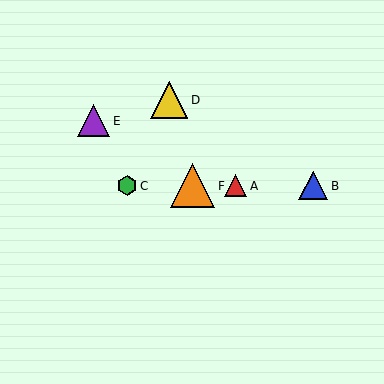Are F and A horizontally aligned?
Yes, both are at y≈186.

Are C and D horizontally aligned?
No, C is at y≈186 and D is at y≈100.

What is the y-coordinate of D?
Object D is at y≈100.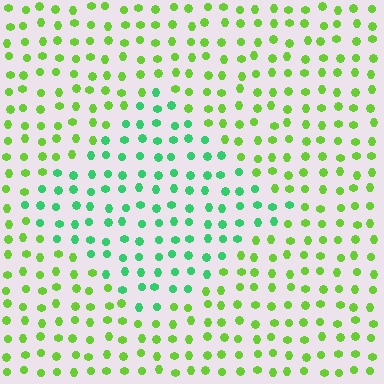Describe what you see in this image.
The image is filled with small lime elements in a uniform arrangement. A diamond-shaped region is visible where the elements are tinted to a slightly different hue, forming a subtle color boundary.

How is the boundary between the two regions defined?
The boundary is defined purely by a slight shift in hue (about 43 degrees). Spacing, size, and orientation are identical on both sides.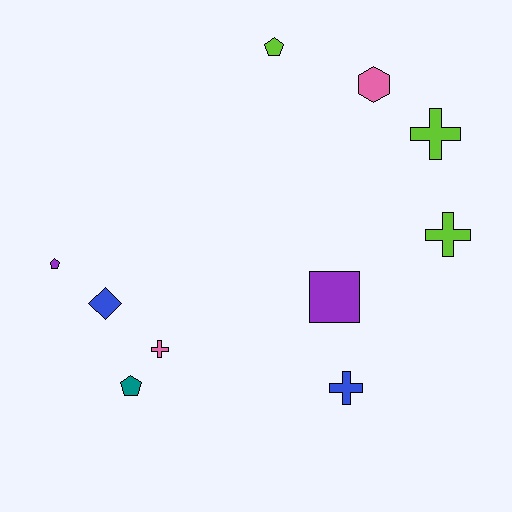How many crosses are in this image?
There are 4 crosses.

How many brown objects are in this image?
There are no brown objects.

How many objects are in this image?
There are 10 objects.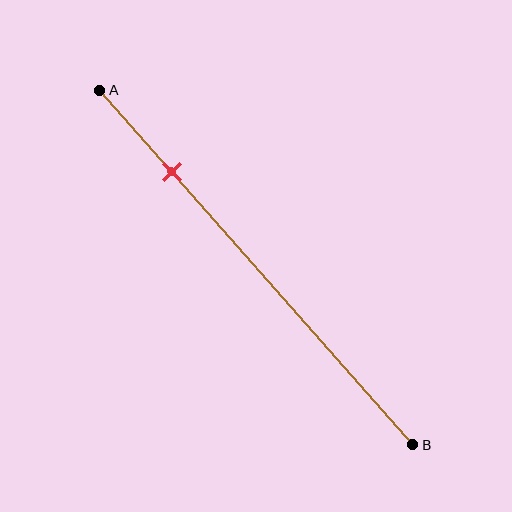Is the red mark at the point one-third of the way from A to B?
No, the mark is at about 25% from A, not at the 33% one-third point.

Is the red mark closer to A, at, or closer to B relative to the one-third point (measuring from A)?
The red mark is closer to point A than the one-third point of segment AB.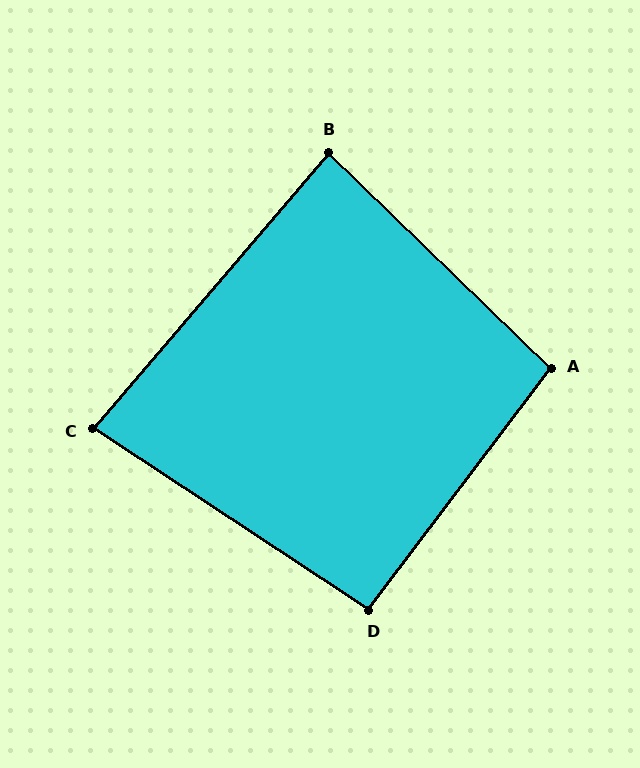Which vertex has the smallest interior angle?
C, at approximately 83 degrees.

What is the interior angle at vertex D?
Approximately 94 degrees (approximately right).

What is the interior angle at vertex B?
Approximately 86 degrees (approximately right).